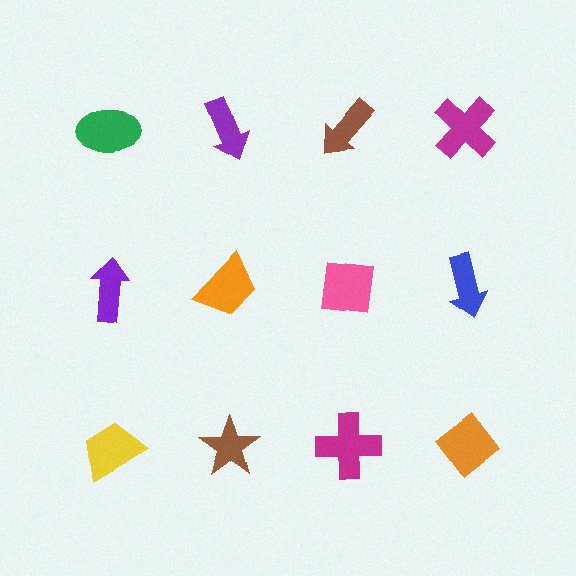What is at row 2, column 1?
A purple arrow.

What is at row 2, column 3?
A pink square.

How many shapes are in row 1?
4 shapes.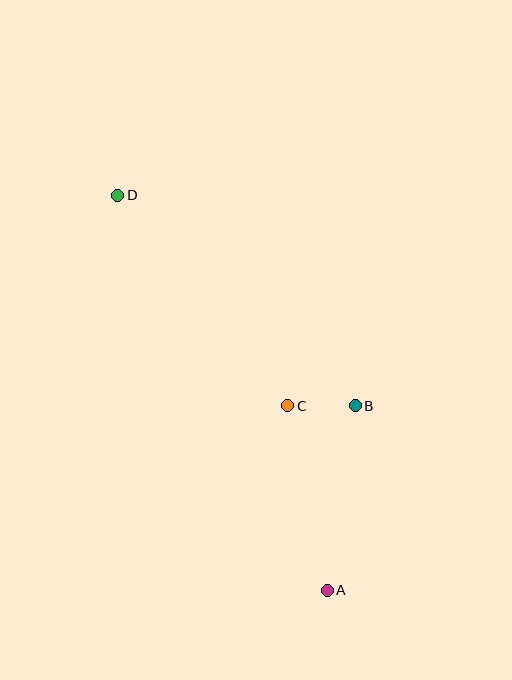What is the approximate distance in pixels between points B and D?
The distance between B and D is approximately 317 pixels.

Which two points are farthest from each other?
Points A and D are farthest from each other.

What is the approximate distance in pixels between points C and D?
The distance between C and D is approximately 271 pixels.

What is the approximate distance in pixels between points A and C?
The distance between A and C is approximately 189 pixels.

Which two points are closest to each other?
Points B and C are closest to each other.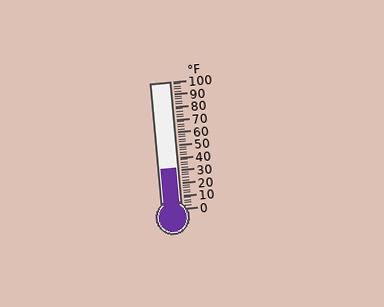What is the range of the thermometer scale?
The thermometer scale ranges from 0°F to 100°F.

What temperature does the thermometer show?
The thermometer shows approximately 32°F.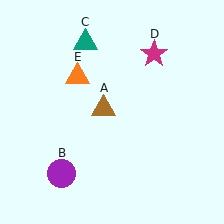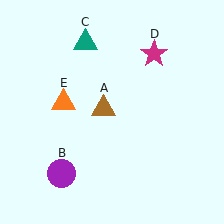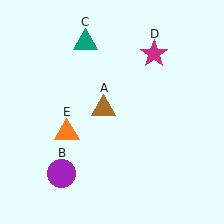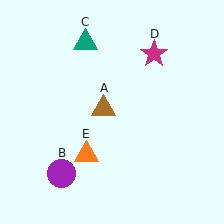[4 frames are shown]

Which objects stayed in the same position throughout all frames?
Brown triangle (object A) and purple circle (object B) and teal triangle (object C) and magenta star (object D) remained stationary.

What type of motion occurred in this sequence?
The orange triangle (object E) rotated counterclockwise around the center of the scene.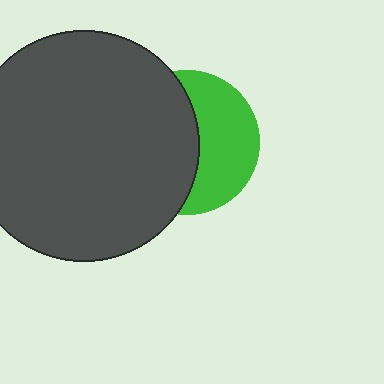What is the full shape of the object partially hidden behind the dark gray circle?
The partially hidden object is a green circle.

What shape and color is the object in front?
The object in front is a dark gray circle.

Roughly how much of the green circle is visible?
About half of it is visible (roughly 46%).